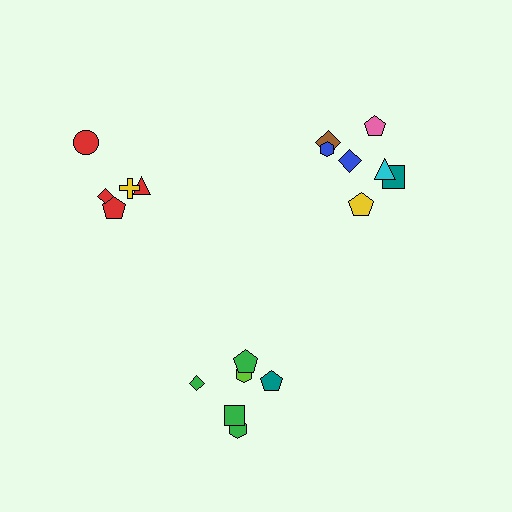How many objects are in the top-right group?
There are 7 objects.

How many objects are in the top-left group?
There are 5 objects.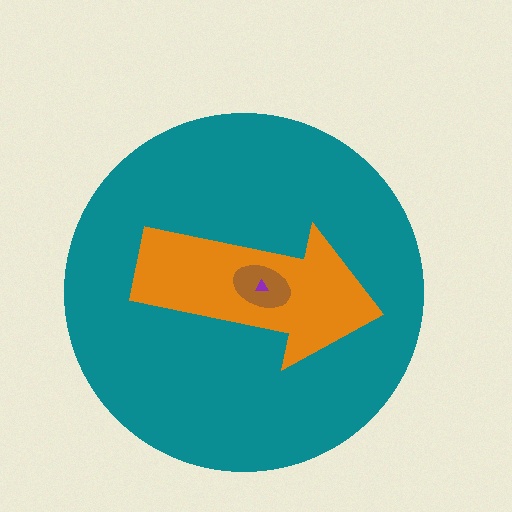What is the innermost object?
The purple triangle.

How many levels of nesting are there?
4.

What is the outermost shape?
The teal circle.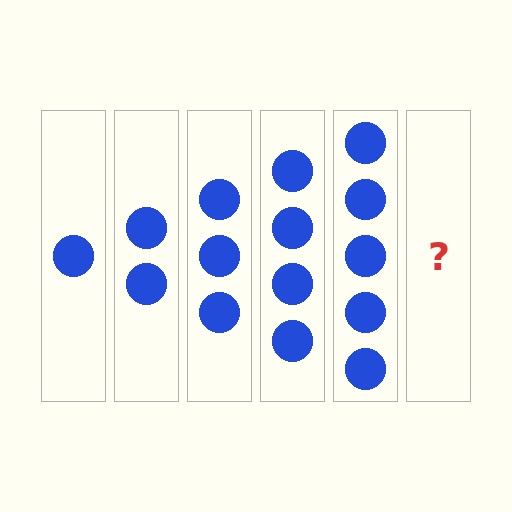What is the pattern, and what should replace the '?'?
The pattern is that each step adds one more circle. The '?' should be 6 circles.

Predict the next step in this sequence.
The next step is 6 circles.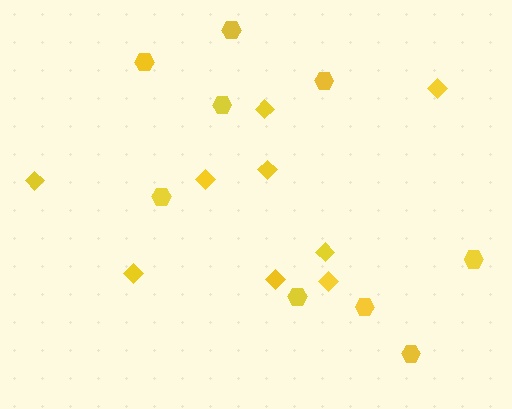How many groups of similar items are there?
There are 2 groups: one group of hexagons (9) and one group of diamonds (9).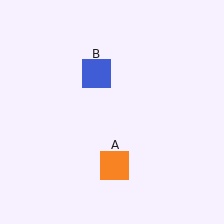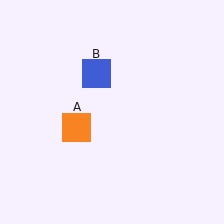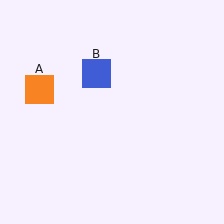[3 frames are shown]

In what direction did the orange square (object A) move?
The orange square (object A) moved up and to the left.